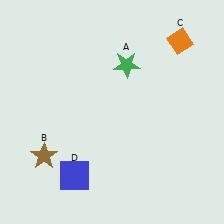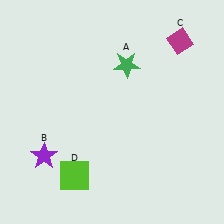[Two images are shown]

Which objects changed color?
B changed from brown to purple. C changed from orange to magenta. D changed from blue to lime.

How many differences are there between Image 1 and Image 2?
There are 3 differences between the two images.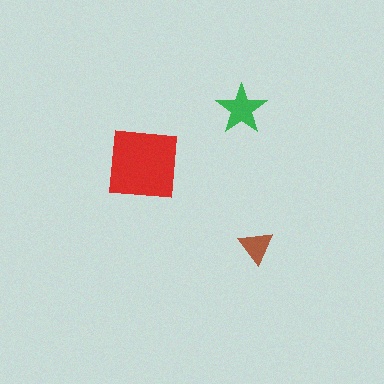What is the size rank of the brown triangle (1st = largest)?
3rd.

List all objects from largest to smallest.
The red square, the green star, the brown triangle.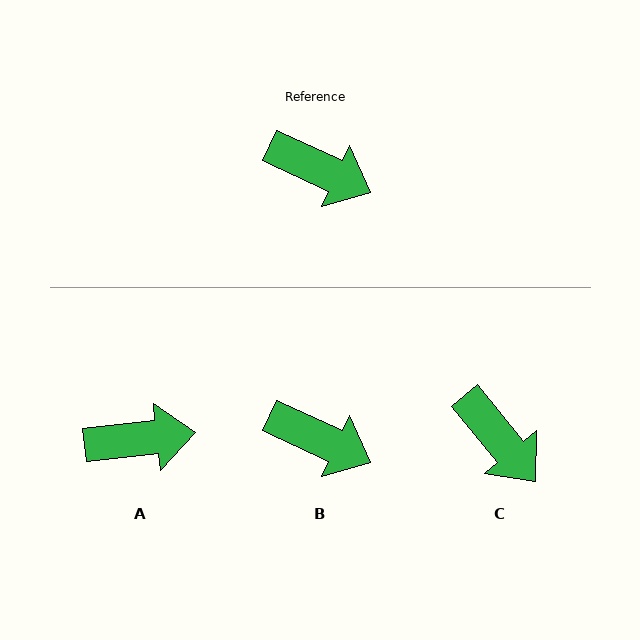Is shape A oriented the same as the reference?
No, it is off by about 31 degrees.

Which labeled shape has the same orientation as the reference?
B.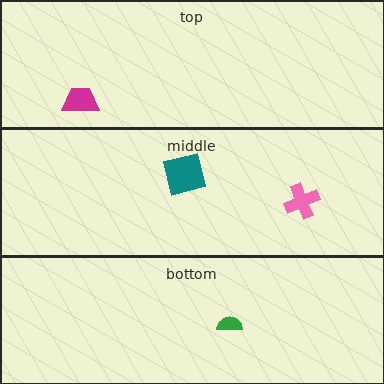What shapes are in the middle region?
The teal square, the pink cross.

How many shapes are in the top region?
1.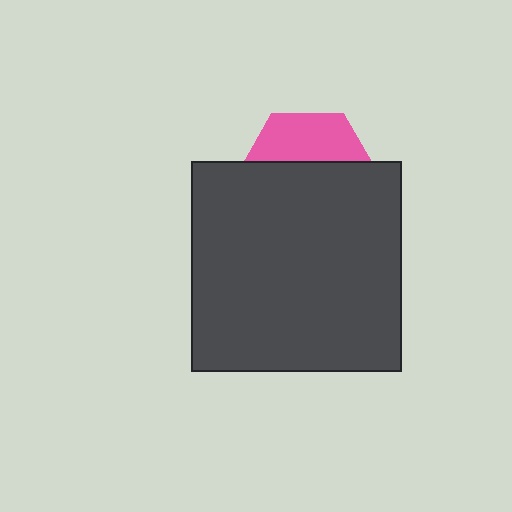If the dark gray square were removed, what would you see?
You would see the complete pink hexagon.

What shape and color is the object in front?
The object in front is a dark gray square.